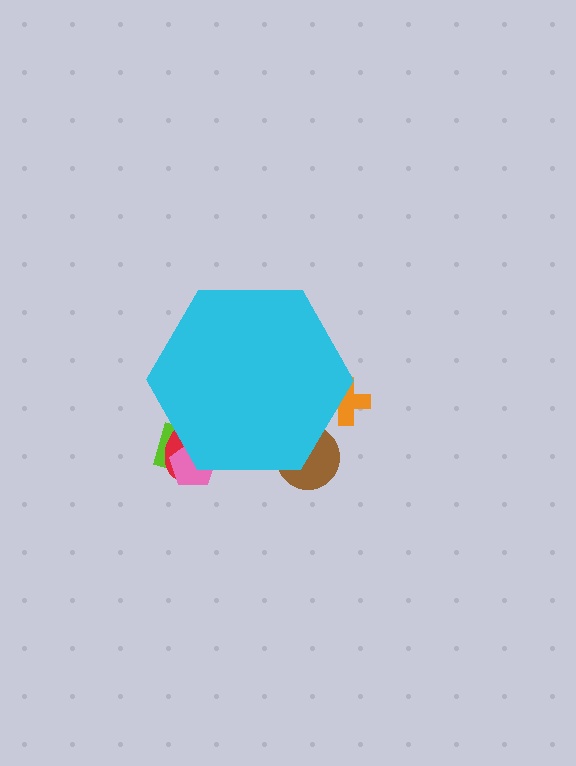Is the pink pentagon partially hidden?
Yes, the pink pentagon is partially hidden behind the cyan hexagon.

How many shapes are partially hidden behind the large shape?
5 shapes are partially hidden.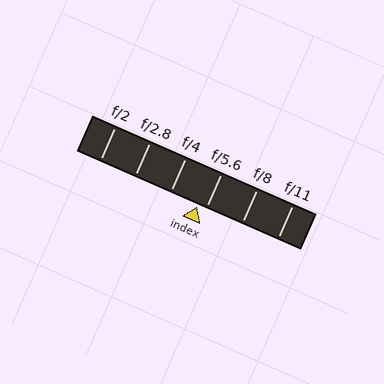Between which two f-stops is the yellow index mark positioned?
The index mark is between f/4 and f/5.6.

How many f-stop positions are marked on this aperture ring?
There are 6 f-stop positions marked.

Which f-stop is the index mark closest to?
The index mark is closest to f/5.6.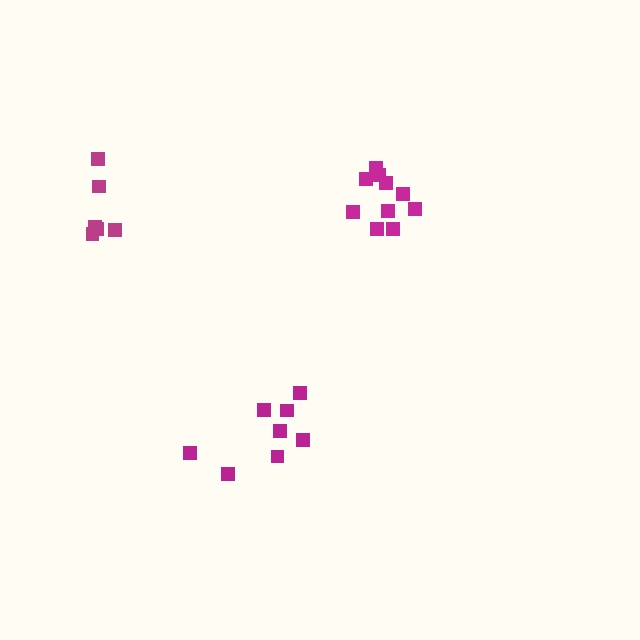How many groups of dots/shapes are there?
There are 3 groups.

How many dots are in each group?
Group 1: 6 dots, Group 2: 10 dots, Group 3: 8 dots (24 total).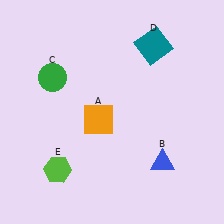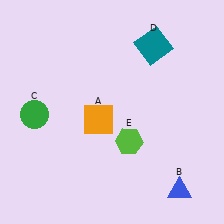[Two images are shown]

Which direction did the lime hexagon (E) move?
The lime hexagon (E) moved right.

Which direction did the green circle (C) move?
The green circle (C) moved down.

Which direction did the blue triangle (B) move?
The blue triangle (B) moved down.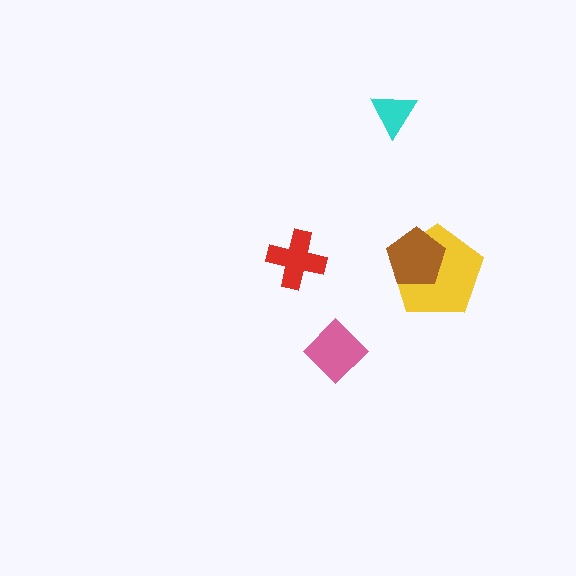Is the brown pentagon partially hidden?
No, no other shape covers it.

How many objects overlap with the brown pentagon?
1 object overlaps with the brown pentagon.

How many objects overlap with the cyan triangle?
0 objects overlap with the cyan triangle.